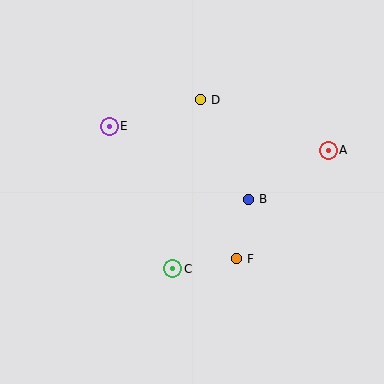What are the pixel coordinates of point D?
Point D is at (200, 100).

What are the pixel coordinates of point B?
Point B is at (248, 199).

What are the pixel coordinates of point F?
Point F is at (236, 259).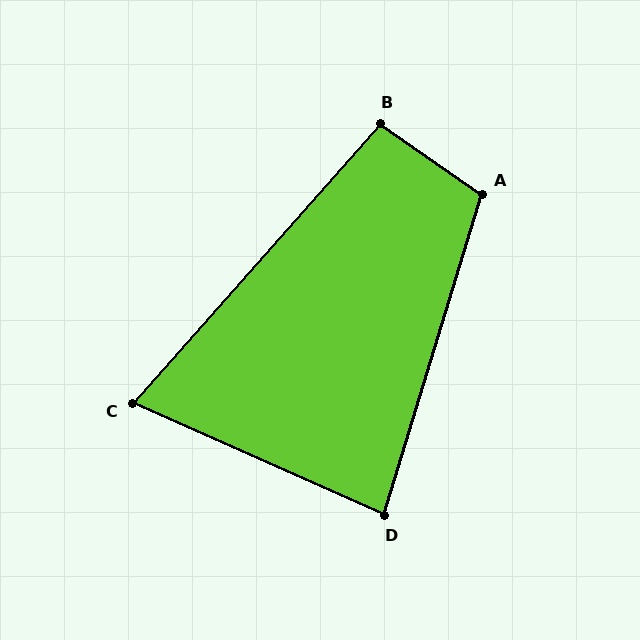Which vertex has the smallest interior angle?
C, at approximately 72 degrees.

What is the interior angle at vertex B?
Approximately 97 degrees (obtuse).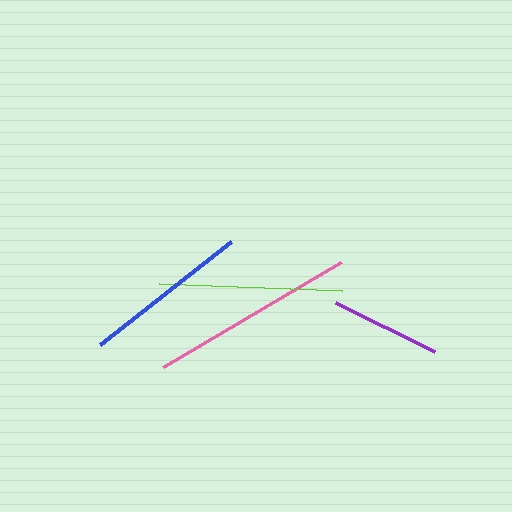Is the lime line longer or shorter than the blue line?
The lime line is longer than the blue line.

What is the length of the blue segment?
The blue segment is approximately 167 pixels long.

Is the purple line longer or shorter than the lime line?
The lime line is longer than the purple line.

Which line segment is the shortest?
The purple line is the shortest at approximately 111 pixels.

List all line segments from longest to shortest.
From longest to shortest: pink, lime, blue, purple.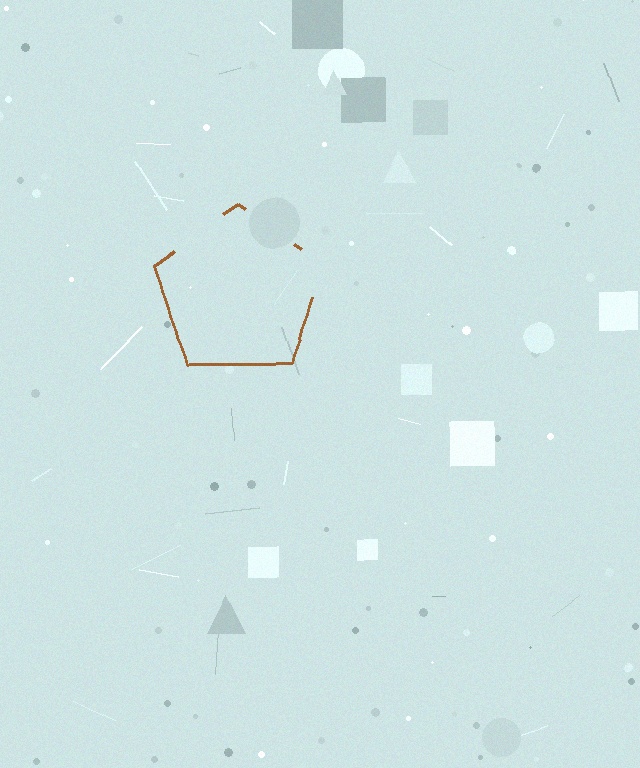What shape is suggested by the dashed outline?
The dashed outline suggests a pentagon.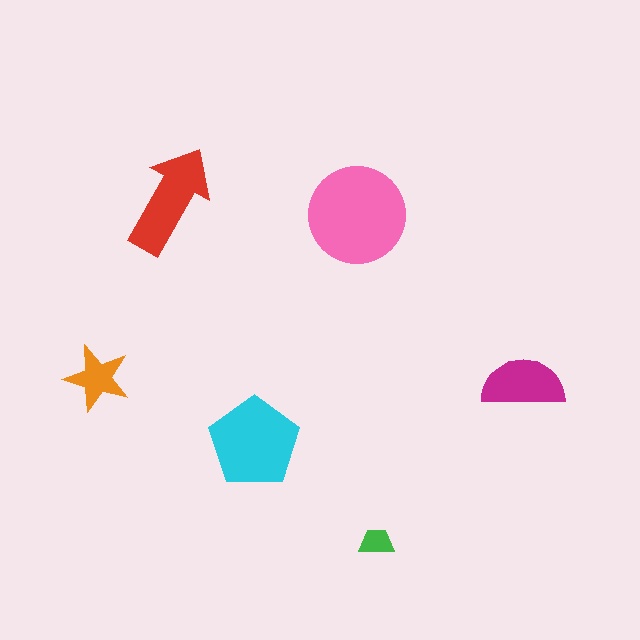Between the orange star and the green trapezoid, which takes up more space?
The orange star.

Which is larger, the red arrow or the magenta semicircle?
The red arrow.